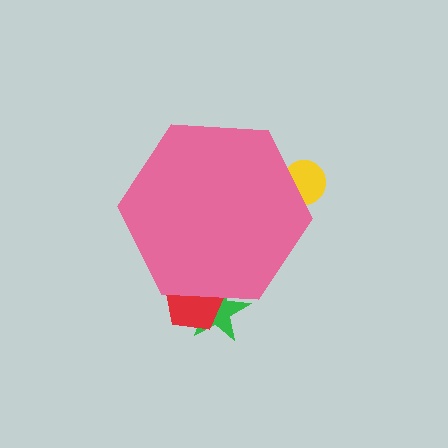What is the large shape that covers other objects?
A pink hexagon.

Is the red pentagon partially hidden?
Yes, the red pentagon is partially hidden behind the pink hexagon.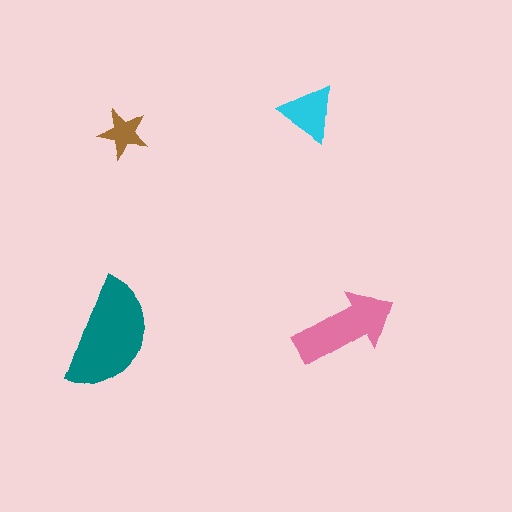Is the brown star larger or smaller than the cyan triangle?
Smaller.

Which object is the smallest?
The brown star.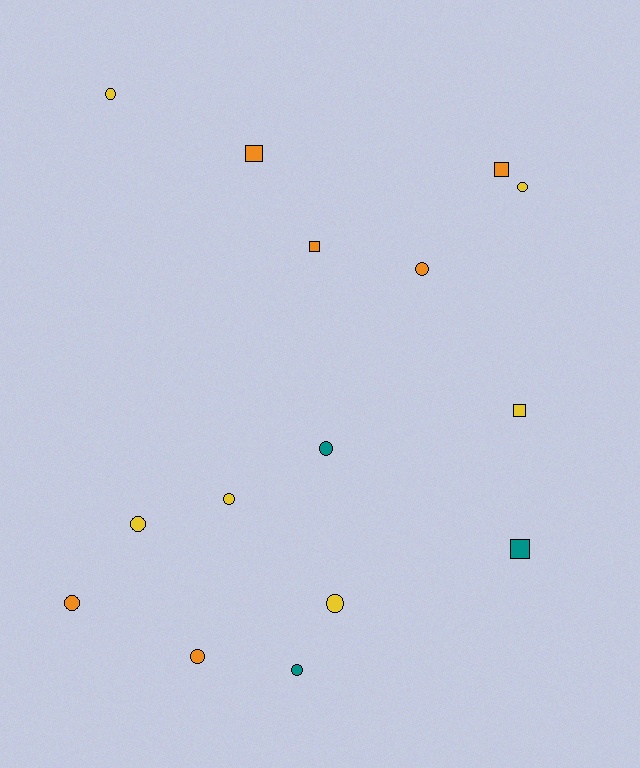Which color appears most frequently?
Yellow, with 6 objects.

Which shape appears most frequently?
Circle, with 10 objects.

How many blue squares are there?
There are no blue squares.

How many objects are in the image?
There are 15 objects.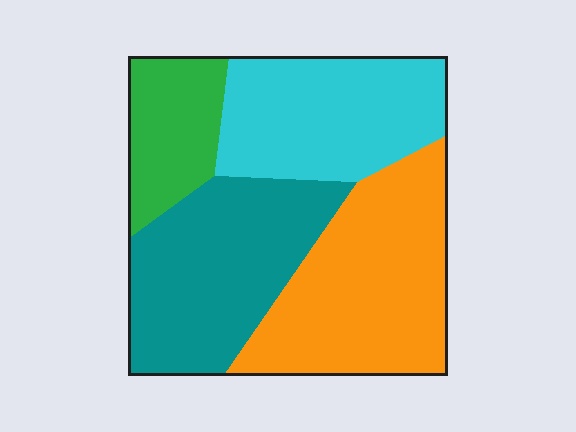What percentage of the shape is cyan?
Cyan covers about 25% of the shape.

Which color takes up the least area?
Green, at roughly 15%.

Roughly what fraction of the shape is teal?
Teal covers about 30% of the shape.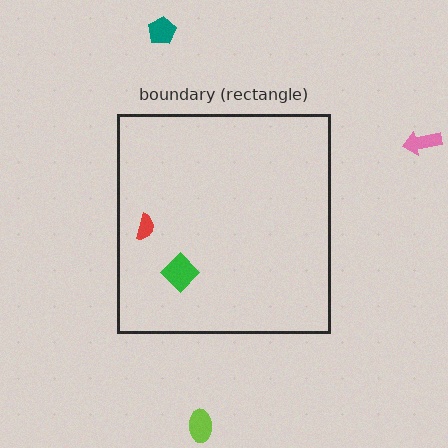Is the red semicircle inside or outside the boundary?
Inside.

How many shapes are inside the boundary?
2 inside, 3 outside.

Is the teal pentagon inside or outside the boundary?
Outside.